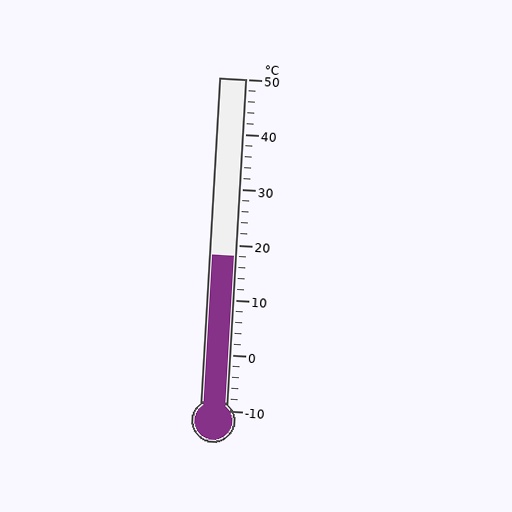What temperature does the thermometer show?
The thermometer shows approximately 18°C.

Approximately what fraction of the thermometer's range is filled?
The thermometer is filled to approximately 45% of its range.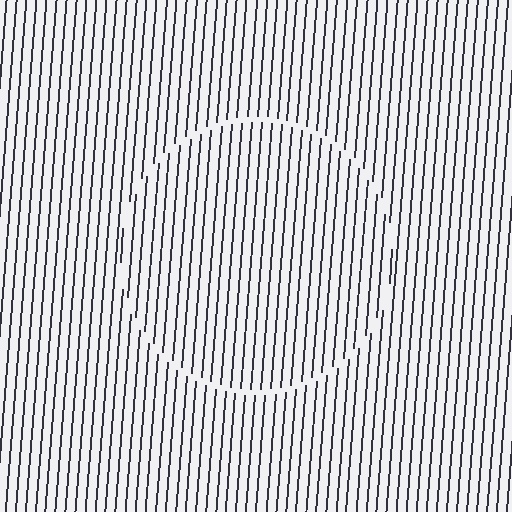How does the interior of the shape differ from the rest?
The interior of the shape contains the same grating, shifted by half a period — the contour is defined by the phase discontinuity where line-ends from the inner and outer gratings abut.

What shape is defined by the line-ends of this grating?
An illusory circle. The interior of the shape contains the same grating, shifted by half a period — the contour is defined by the phase discontinuity where line-ends from the inner and outer gratings abut.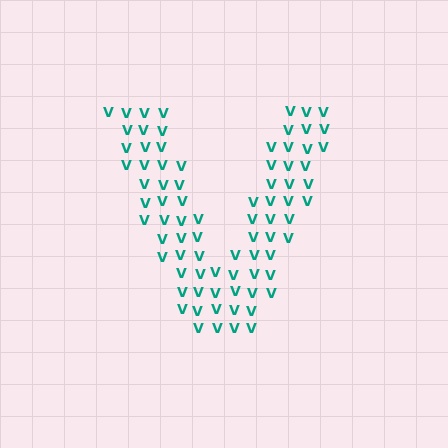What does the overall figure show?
The overall figure shows the letter V.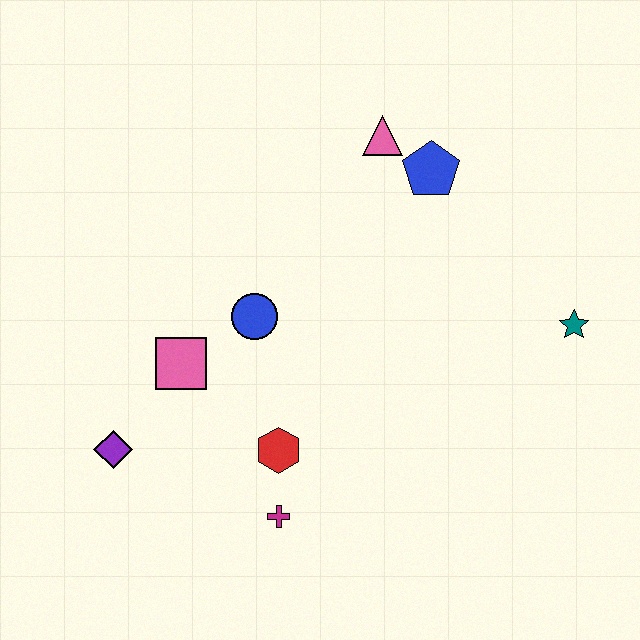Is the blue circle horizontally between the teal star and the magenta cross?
No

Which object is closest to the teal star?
The blue pentagon is closest to the teal star.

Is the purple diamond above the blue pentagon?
No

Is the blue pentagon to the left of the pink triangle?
No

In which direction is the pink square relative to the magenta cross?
The pink square is above the magenta cross.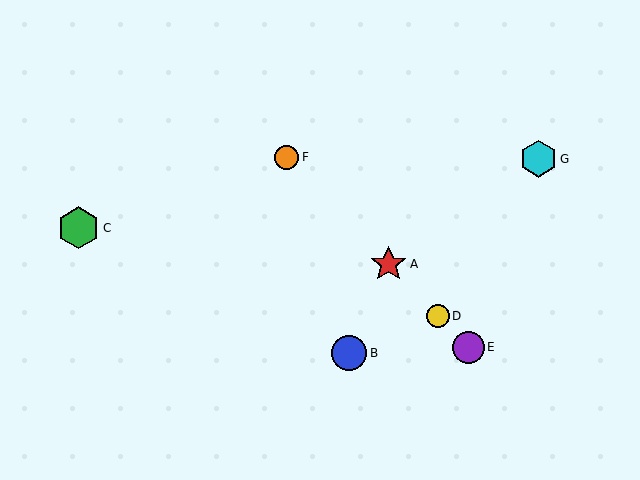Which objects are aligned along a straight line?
Objects A, D, E, F are aligned along a straight line.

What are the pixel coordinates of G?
Object G is at (539, 159).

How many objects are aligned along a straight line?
4 objects (A, D, E, F) are aligned along a straight line.